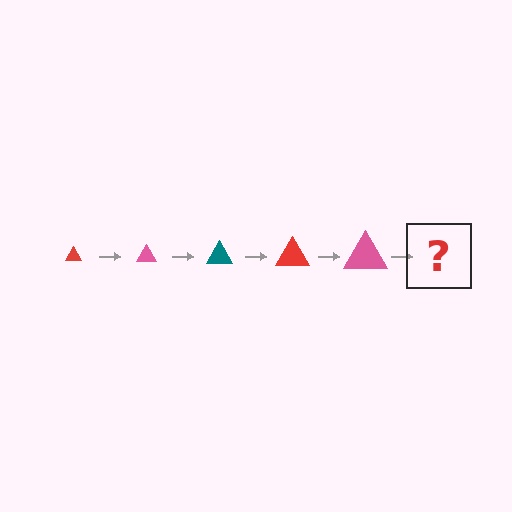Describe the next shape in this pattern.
It should be a teal triangle, larger than the previous one.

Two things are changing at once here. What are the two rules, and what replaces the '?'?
The two rules are that the triangle grows larger each step and the color cycles through red, pink, and teal. The '?' should be a teal triangle, larger than the previous one.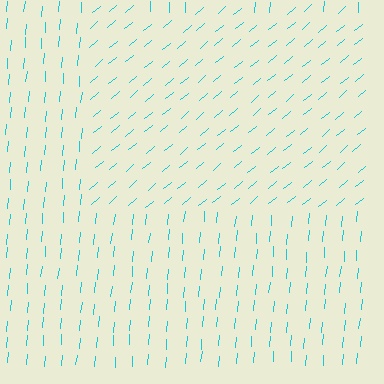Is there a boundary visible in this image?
Yes, there is a texture boundary formed by a change in line orientation.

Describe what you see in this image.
The image is filled with small cyan line segments. A rectangle region in the image has lines oriented differently from the surrounding lines, creating a visible texture boundary.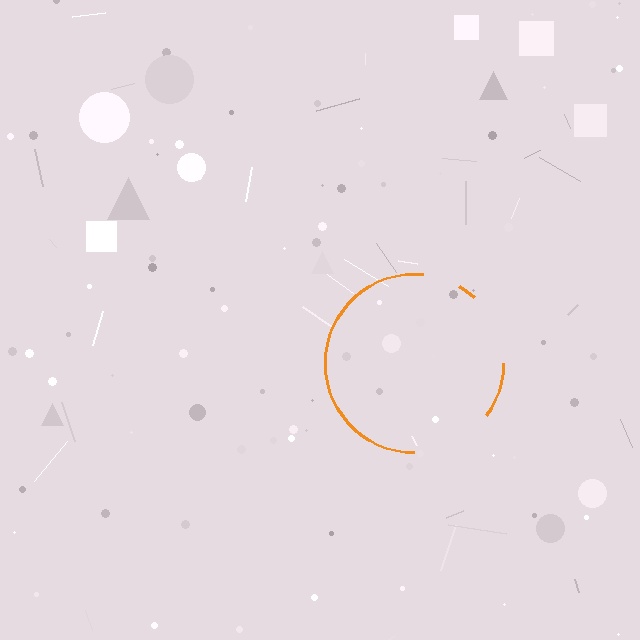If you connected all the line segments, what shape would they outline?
They would outline a circle.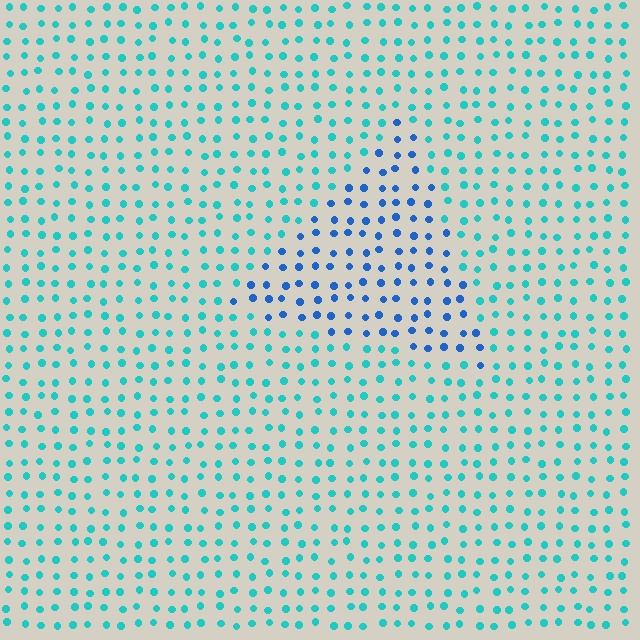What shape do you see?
I see a triangle.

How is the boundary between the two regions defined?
The boundary is defined purely by a slight shift in hue (about 38 degrees). Spacing, size, and orientation are identical on both sides.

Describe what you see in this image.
The image is filled with small cyan elements in a uniform arrangement. A triangle-shaped region is visible where the elements are tinted to a slightly different hue, forming a subtle color boundary.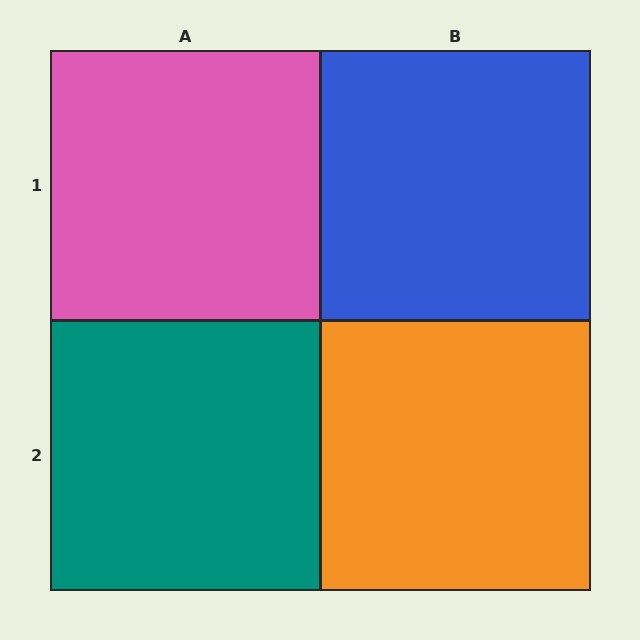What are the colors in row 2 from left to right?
Teal, orange.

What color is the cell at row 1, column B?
Blue.